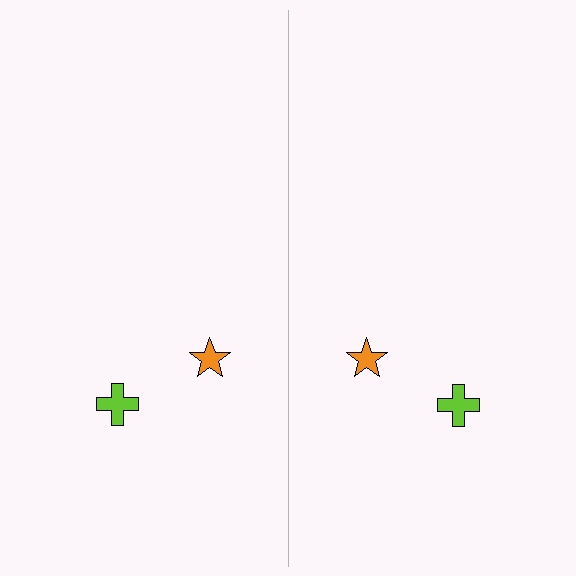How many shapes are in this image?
There are 4 shapes in this image.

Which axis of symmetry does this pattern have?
The pattern has a vertical axis of symmetry running through the center of the image.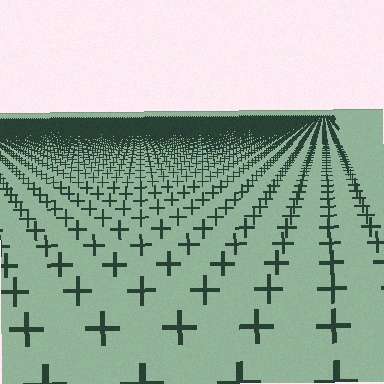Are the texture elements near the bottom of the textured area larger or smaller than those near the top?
Larger. Near the bottom, elements are closer to the viewer and appear at a bigger on-screen size.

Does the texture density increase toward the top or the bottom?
Density increases toward the top.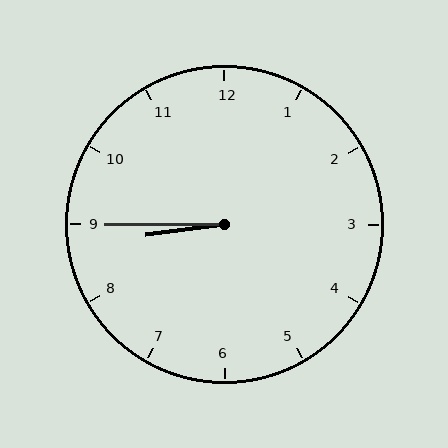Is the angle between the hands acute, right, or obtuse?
It is acute.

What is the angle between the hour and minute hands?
Approximately 8 degrees.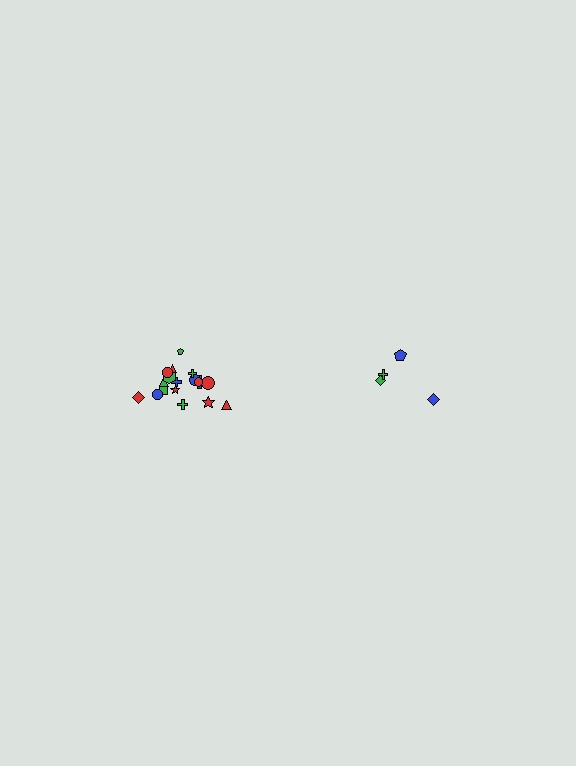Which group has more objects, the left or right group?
The left group.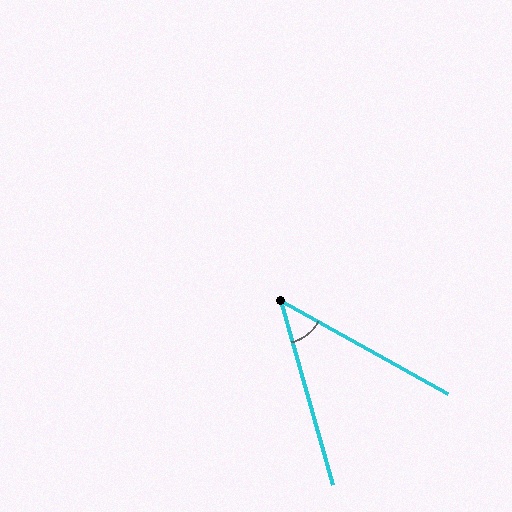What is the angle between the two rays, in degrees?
Approximately 45 degrees.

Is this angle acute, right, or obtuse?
It is acute.